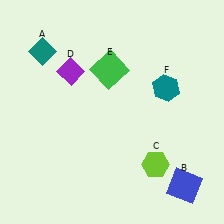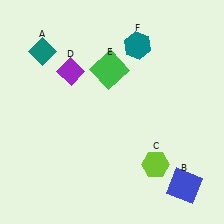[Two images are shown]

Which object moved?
The teal hexagon (F) moved up.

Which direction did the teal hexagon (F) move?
The teal hexagon (F) moved up.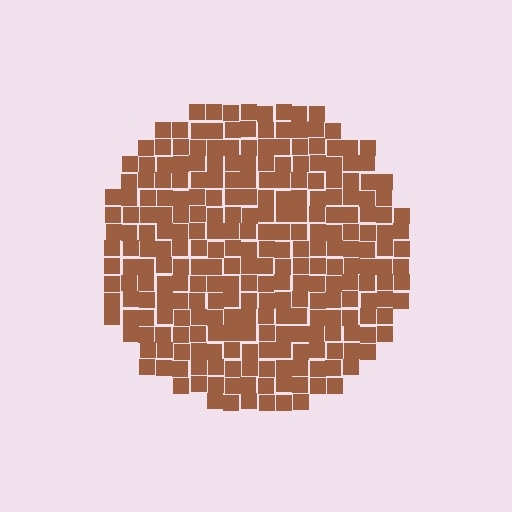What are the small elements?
The small elements are squares.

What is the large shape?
The large shape is a circle.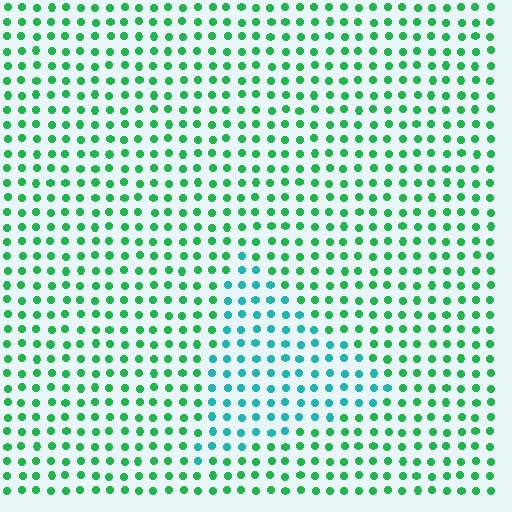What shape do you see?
I see a triangle.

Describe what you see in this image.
The image is filled with small green elements in a uniform arrangement. A triangle-shaped region is visible where the elements are tinted to a slightly different hue, forming a subtle color boundary.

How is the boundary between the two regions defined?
The boundary is defined purely by a slight shift in hue (about 39 degrees). Spacing, size, and orientation are identical on both sides.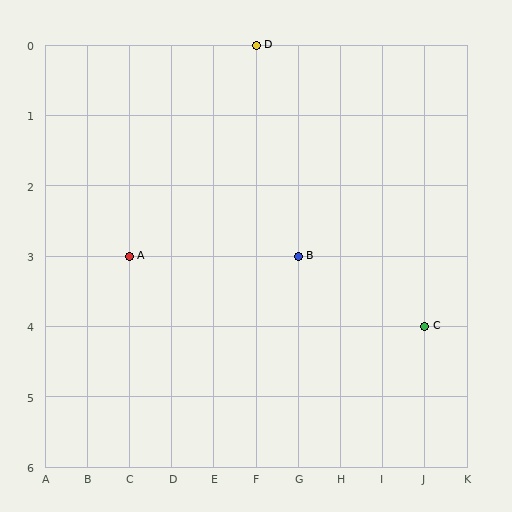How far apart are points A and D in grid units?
Points A and D are 3 columns and 3 rows apart (about 4.2 grid units diagonally).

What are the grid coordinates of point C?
Point C is at grid coordinates (J, 4).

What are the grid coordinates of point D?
Point D is at grid coordinates (F, 0).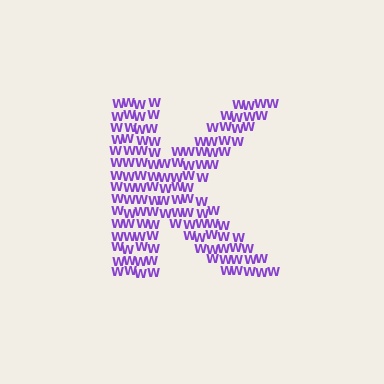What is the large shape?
The large shape is the letter K.